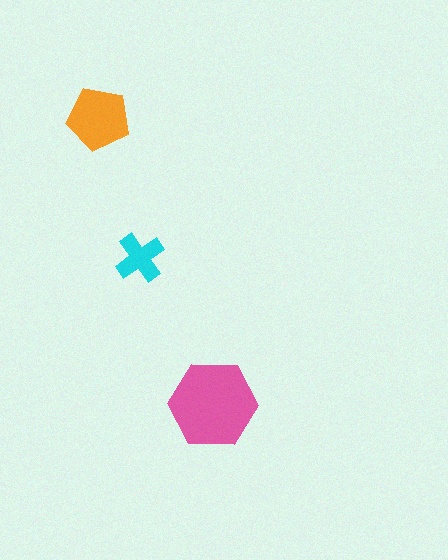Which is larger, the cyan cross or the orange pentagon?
The orange pentagon.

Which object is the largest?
The pink hexagon.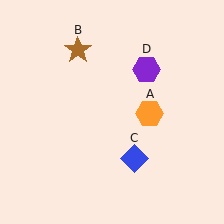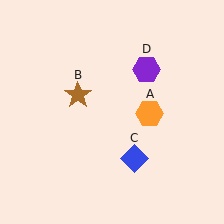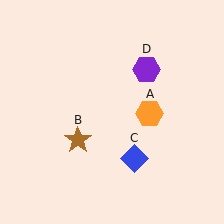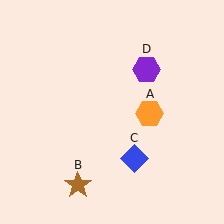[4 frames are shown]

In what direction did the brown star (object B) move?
The brown star (object B) moved down.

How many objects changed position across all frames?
1 object changed position: brown star (object B).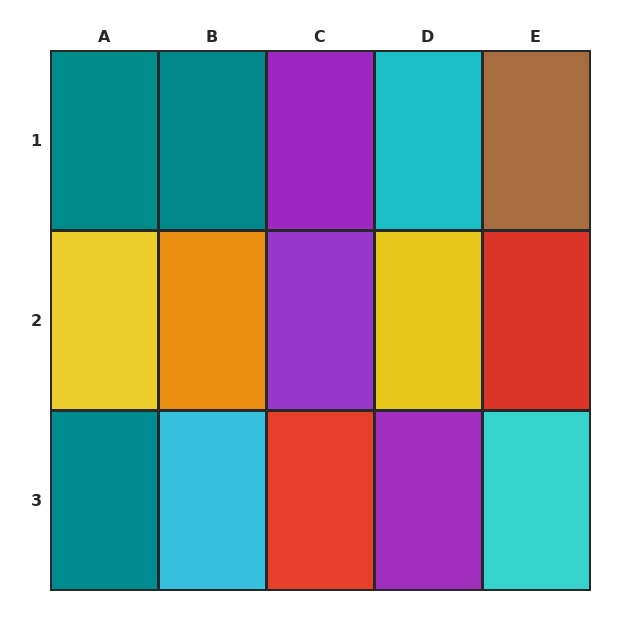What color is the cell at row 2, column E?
Red.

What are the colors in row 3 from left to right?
Teal, cyan, red, purple, cyan.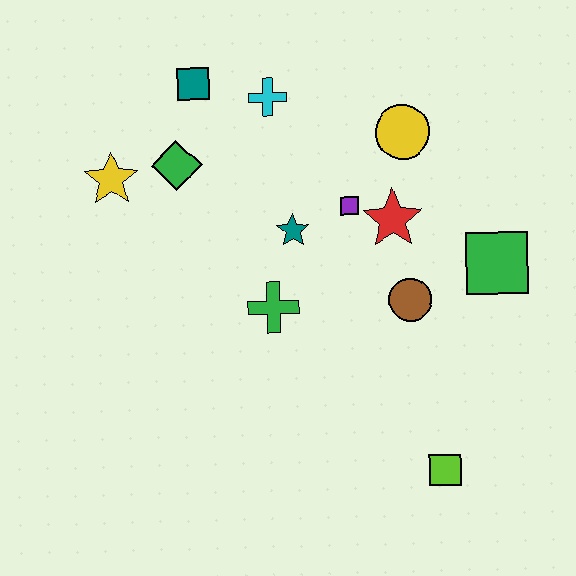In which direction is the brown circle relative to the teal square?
The brown circle is below the teal square.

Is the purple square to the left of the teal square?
No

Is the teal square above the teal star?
Yes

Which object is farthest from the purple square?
The lime square is farthest from the purple square.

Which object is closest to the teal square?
The cyan cross is closest to the teal square.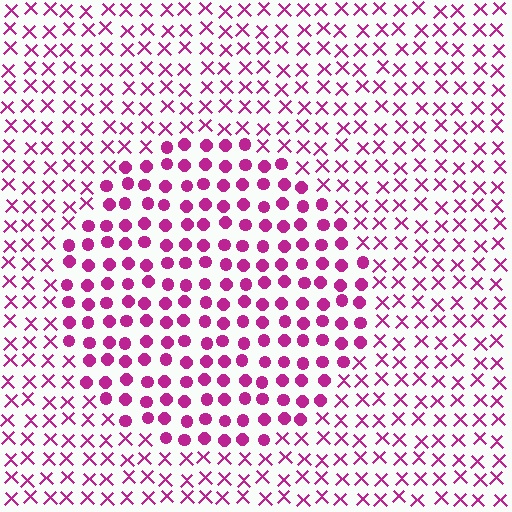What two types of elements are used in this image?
The image uses circles inside the circle region and X marks outside it.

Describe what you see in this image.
The image is filled with small magenta elements arranged in a uniform grid. A circle-shaped region contains circles, while the surrounding area contains X marks. The boundary is defined purely by the change in element shape.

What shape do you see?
I see a circle.